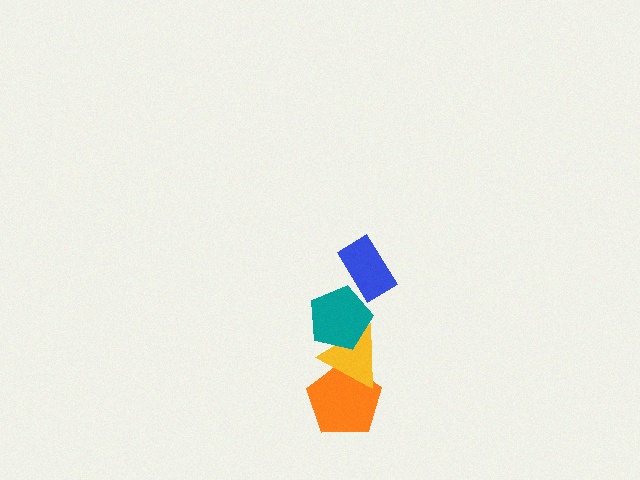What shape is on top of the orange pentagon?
The yellow triangle is on top of the orange pentagon.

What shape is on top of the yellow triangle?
The teal pentagon is on top of the yellow triangle.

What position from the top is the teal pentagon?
The teal pentagon is 2nd from the top.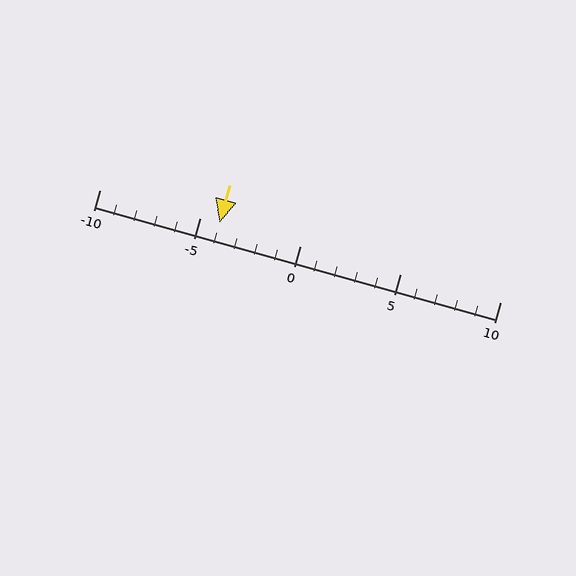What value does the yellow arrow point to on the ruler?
The yellow arrow points to approximately -4.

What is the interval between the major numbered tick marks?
The major tick marks are spaced 5 units apart.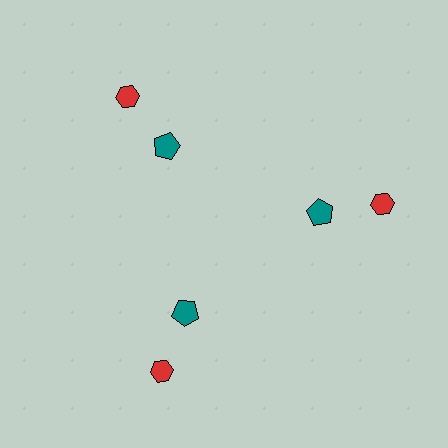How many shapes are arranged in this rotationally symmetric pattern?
There are 6 shapes, arranged in 3 groups of 2.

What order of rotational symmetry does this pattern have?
This pattern has 3-fold rotational symmetry.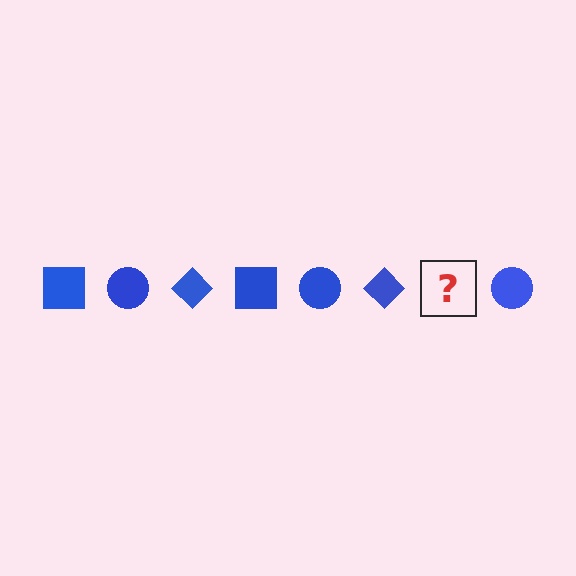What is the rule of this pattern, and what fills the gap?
The rule is that the pattern cycles through square, circle, diamond shapes in blue. The gap should be filled with a blue square.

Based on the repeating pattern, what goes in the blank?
The blank should be a blue square.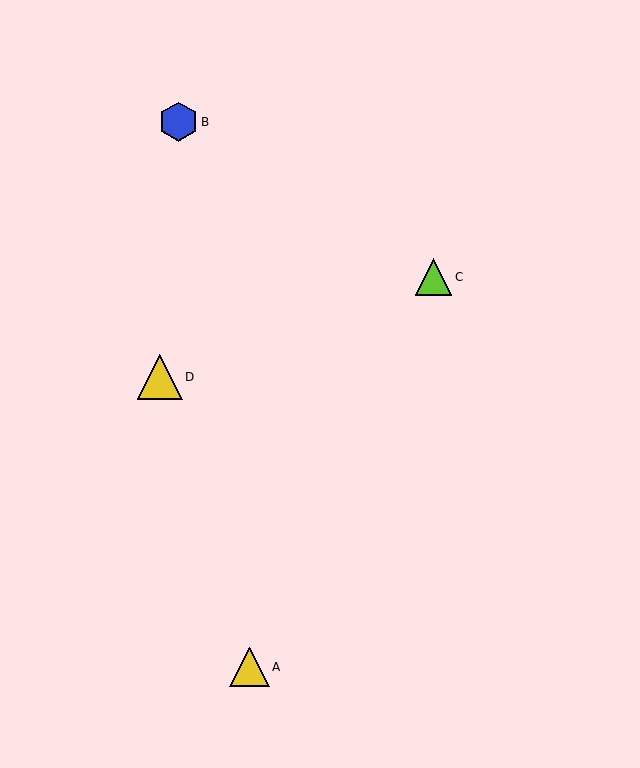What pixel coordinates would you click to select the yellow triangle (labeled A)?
Click at (249, 667) to select the yellow triangle A.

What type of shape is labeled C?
Shape C is a lime triangle.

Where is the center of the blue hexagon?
The center of the blue hexagon is at (179, 122).